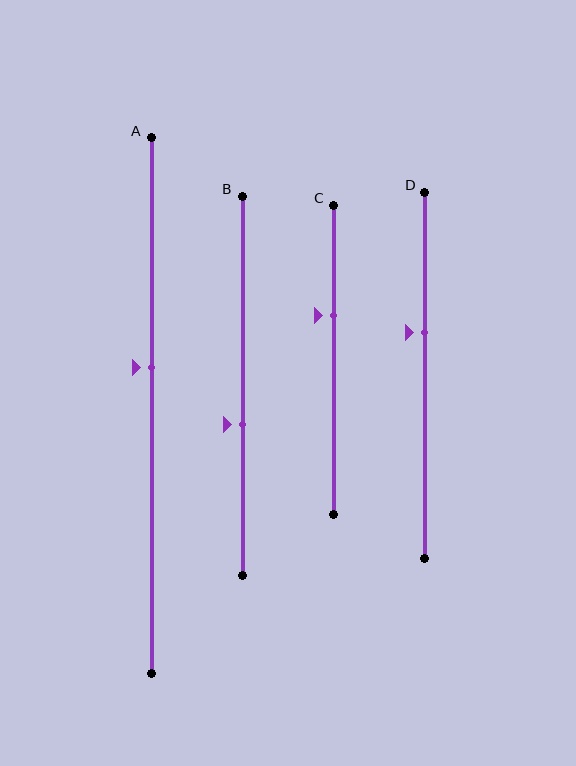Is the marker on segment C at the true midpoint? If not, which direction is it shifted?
No, the marker on segment C is shifted upward by about 14% of the segment length.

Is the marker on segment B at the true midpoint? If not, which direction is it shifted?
No, the marker on segment B is shifted downward by about 10% of the segment length.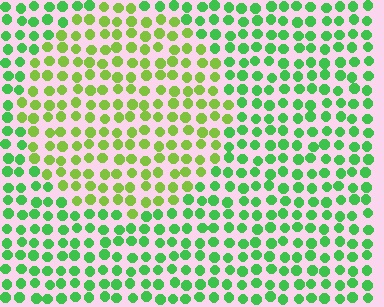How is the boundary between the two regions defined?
The boundary is defined purely by a slight shift in hue (about 36 degrees). Spacing, size, and orientation are identical on both sides.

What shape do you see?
I see a circle.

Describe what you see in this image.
The image is filled with small green elements in a uniform arrangement. A circle-shaped region is visible where the elements are tinted to a slightly different hue, forming a subtle color boundary.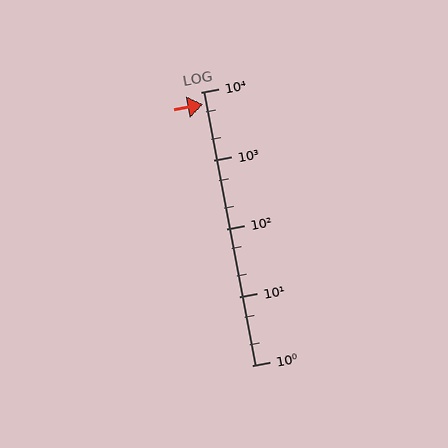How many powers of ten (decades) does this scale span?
The scale spans 4 decades, from 1 to 10000.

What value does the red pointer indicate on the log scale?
The pointer indicates approximately 6600.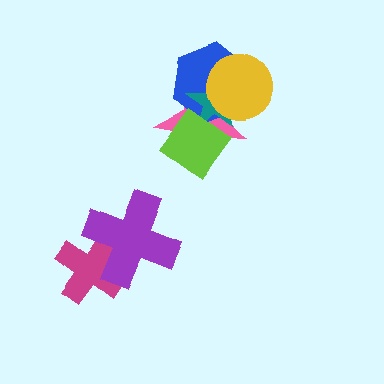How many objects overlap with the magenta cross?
1 object overlaps with the magenta cross.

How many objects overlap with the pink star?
4 objects overlap with the pink star.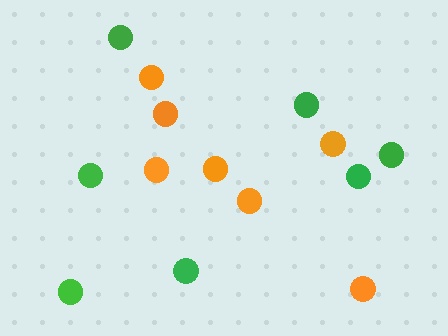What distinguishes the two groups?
There are 2 groups: one group of orange circles (7) and one group of green circles (7).